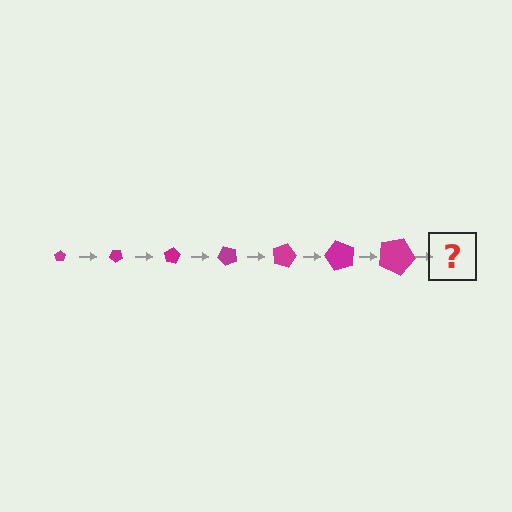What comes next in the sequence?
The next element should be a pentagon, larger than the previous one and rotated 280 degrees from the start.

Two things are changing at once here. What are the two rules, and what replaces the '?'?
The two rules are that the pentagon grows larger each step and it rotates 40 degrees each step. The '?' should be a pentagon, larger than the previous one and rotated 280 degrees from the start.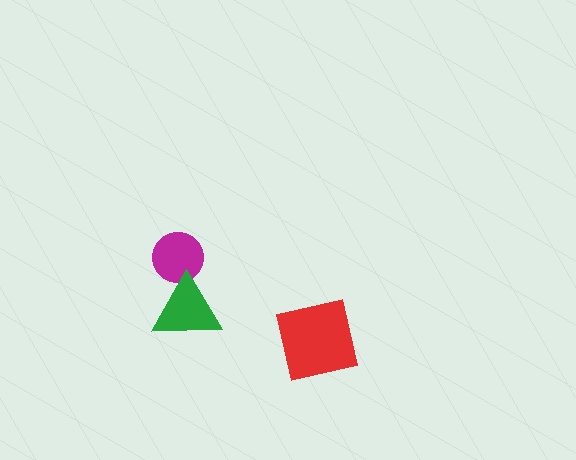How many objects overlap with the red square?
0 objects overlap with the red square.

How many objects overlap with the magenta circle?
1 object overlaps with the magenta circle.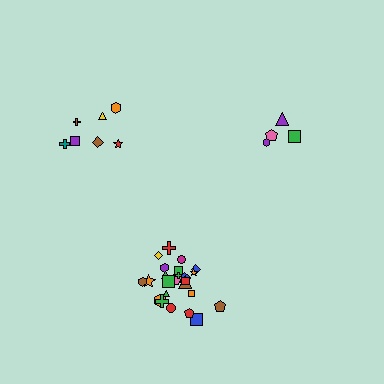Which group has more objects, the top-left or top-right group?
The top-left group.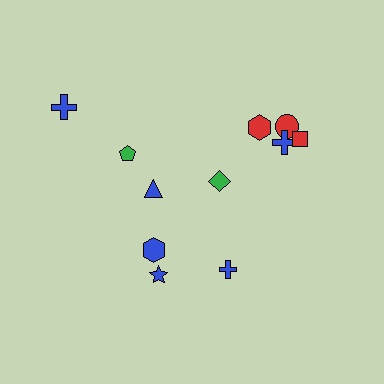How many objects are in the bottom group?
There are 3 objects.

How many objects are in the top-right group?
There are 5 objects.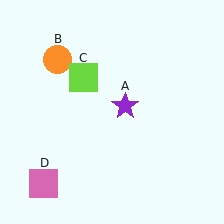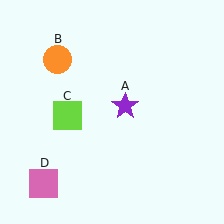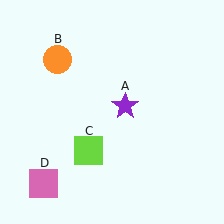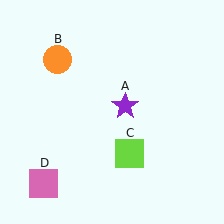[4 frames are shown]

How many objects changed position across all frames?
1 object changed position: lime square (object C).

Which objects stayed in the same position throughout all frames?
Purple star (object A) and orange circle (object B) and pink square (object D) remained stationary.